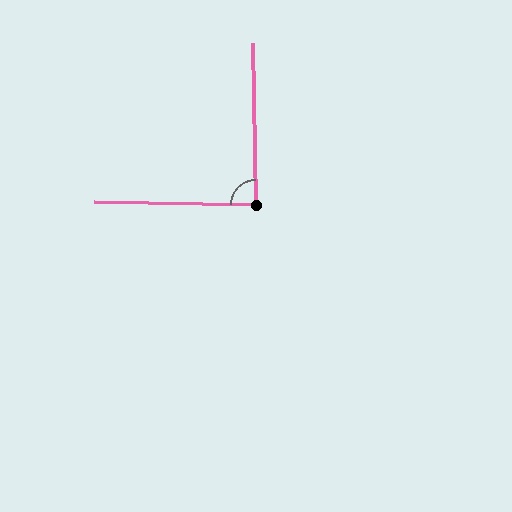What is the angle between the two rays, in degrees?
Approximately 88 degrees.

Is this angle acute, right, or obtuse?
It is approximately a right angle.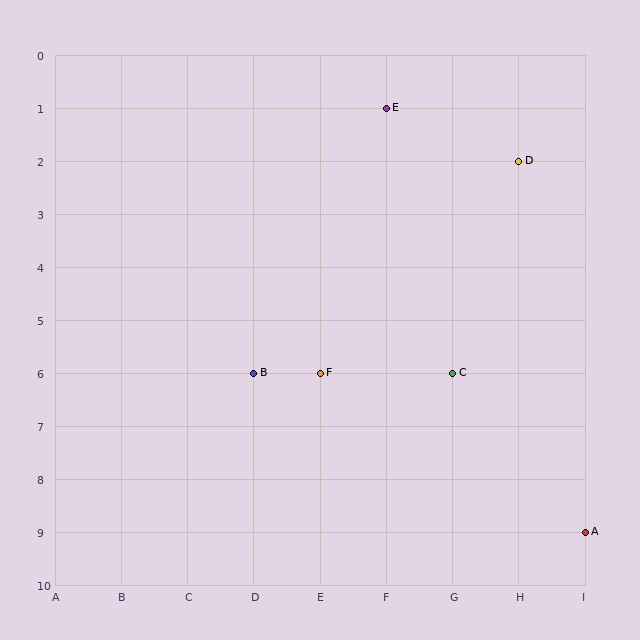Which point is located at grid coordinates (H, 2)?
Point D is at (H, 2).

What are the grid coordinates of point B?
Point B is at grid coordinates (D, 6).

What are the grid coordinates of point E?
Point E is at grid coordinates (F, 1).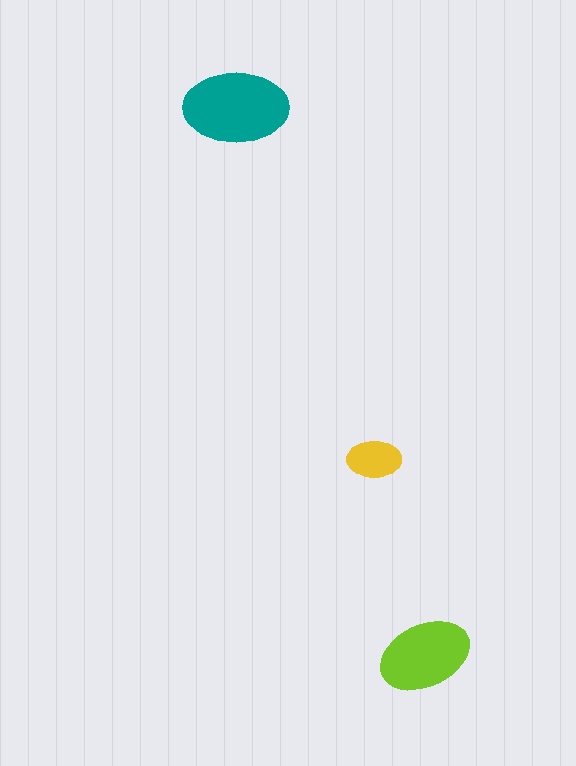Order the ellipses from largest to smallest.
the teal one, the lime one, the yellow one.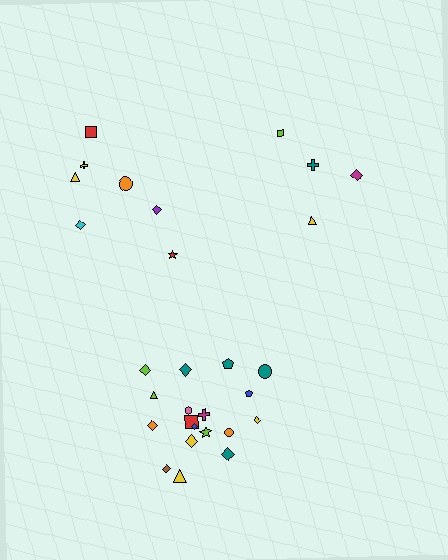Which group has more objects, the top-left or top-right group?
The top-left group.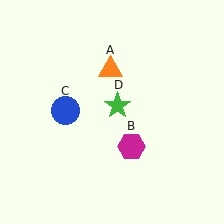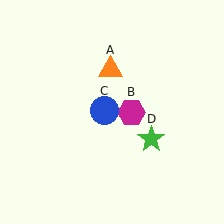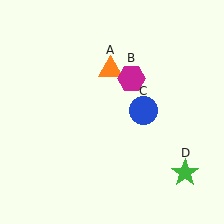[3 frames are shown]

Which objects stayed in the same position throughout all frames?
Orange triangle (object A) remained stationary.